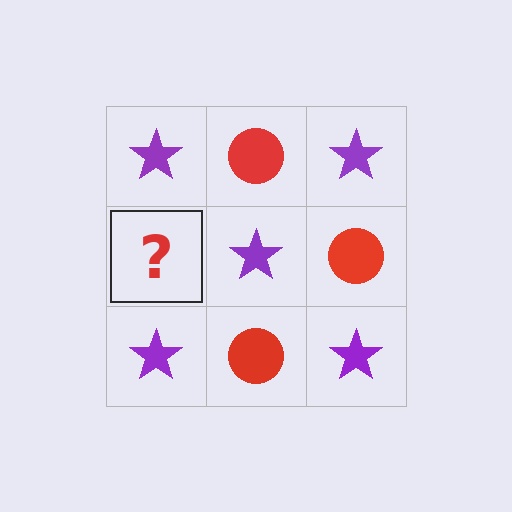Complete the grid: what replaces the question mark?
The question mark should be replaced with a red circle.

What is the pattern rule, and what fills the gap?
The rule is that it alternates purple star and red circle in a checkerboard pattern. The gap should be filled with a red circle.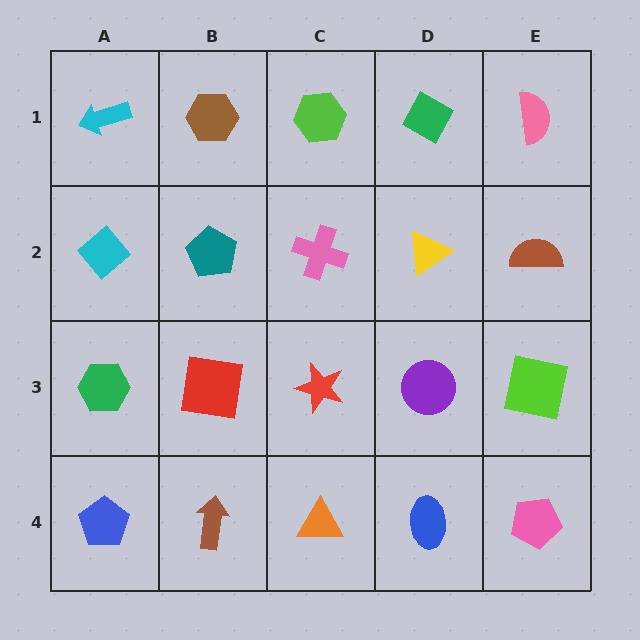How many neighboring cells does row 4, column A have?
2.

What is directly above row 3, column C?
A pink cross.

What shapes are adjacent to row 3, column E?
A brown semicircle (row 2, column E), a pink pentagon (row 4, column E), a purple circle (row 3, column D).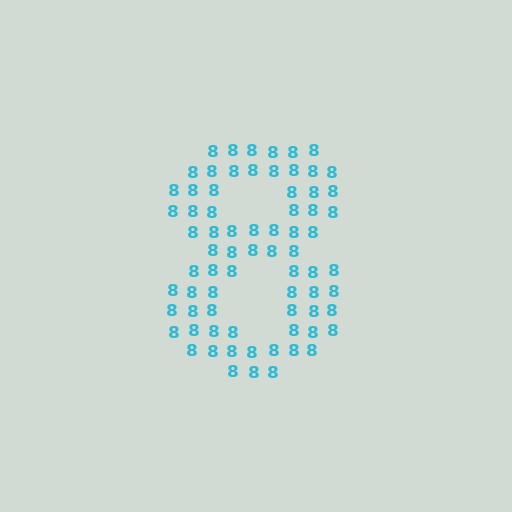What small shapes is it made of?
It is made of small digit 8's.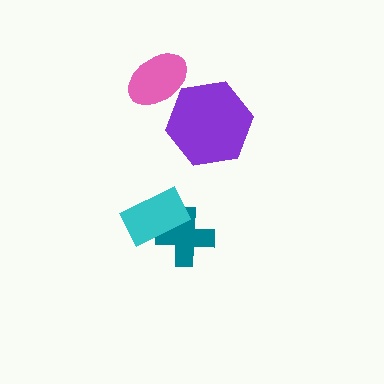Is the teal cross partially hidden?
Yes, it is partially covered by another shape.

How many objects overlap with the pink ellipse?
1 object overlaps with the pink ellipse.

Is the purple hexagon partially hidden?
Yes, it is partially covered by another shape.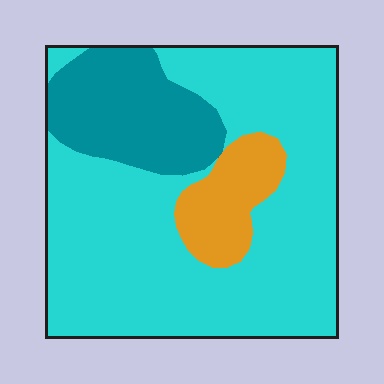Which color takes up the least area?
Orange, at roughly 10%.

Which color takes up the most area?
Cyan, at roughly 70%.